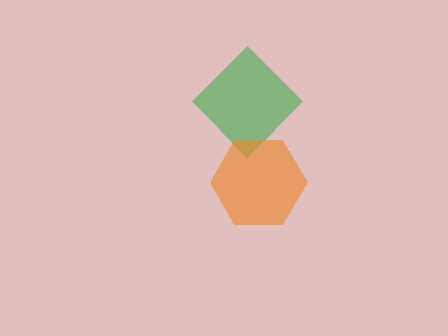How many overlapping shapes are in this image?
There are 2 overlapping shapes in the image.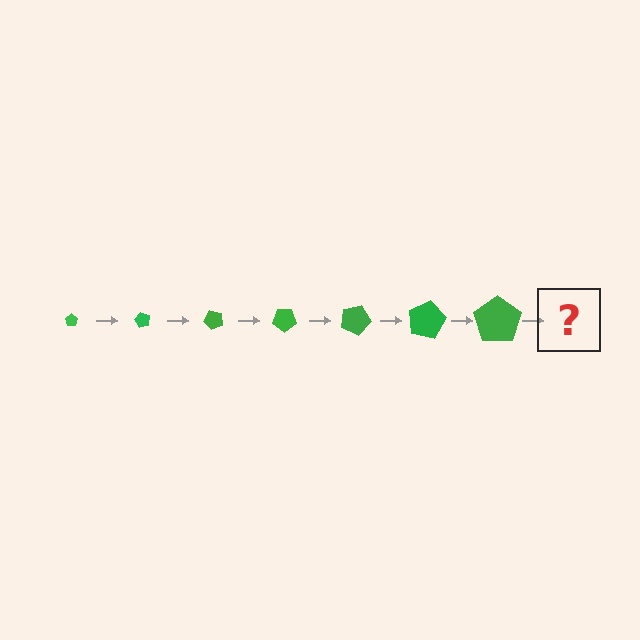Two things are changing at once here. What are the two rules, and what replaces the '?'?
The two rules are that the pentagon grows larger each step and it rotates 60 degrees each step. The '?' should be a pentagon, larger than the previous one and rotated 420 degrees from the start.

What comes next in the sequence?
The next element should be a pentagon, larger than the previous one and rotated 420 degrees from the start.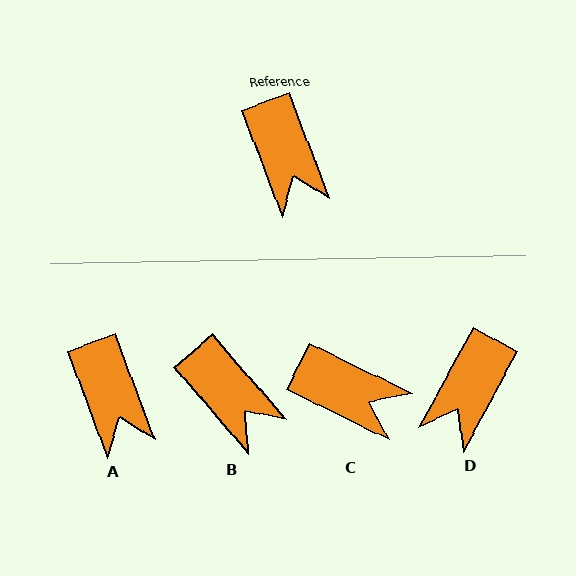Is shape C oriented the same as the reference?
No, it is off by about 43 degrees.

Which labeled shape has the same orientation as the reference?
A.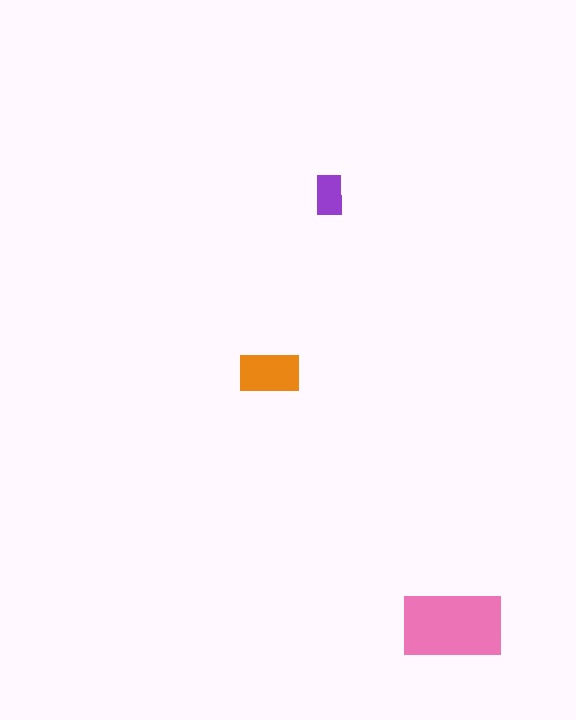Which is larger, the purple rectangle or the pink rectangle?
The pink one.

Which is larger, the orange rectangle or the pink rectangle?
The pink one.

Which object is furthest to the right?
The pink rectangle is rightmost.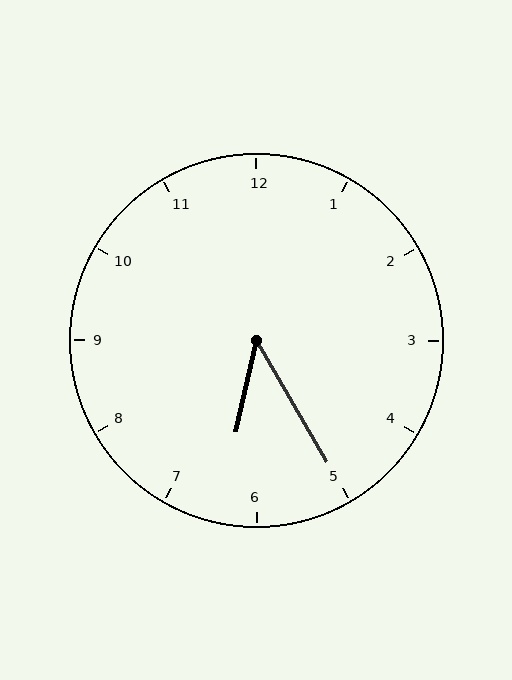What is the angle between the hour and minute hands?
Approximately 42 degrees.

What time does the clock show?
6:25.